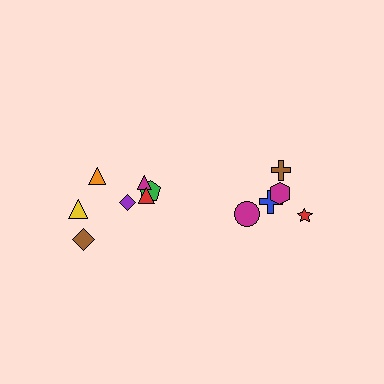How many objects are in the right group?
There are 5 objects.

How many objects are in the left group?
There are 7 objects.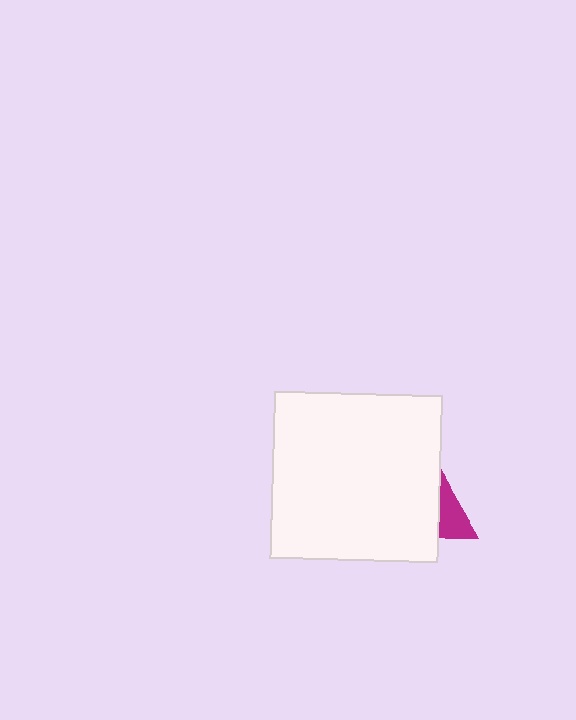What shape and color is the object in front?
The object in front is a white square.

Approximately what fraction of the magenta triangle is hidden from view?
Roughly 65% of the magenta triangle is hidden behind the white square.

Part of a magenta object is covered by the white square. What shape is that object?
It is a triangle.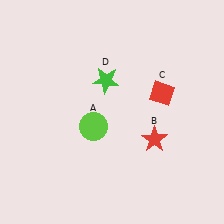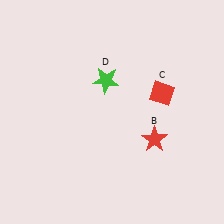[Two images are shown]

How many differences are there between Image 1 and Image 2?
There is 1 difference between the two images.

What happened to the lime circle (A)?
The lime circle (A) was removed in Image 2. It was in the bottom-left area of Image 1.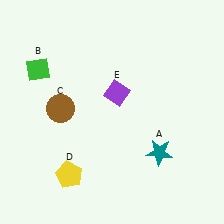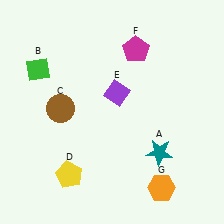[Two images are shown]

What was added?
A magenta pentagon (F), an orange hexagon (G) were added in Image 2.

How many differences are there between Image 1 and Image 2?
There are 2 differences between the two images.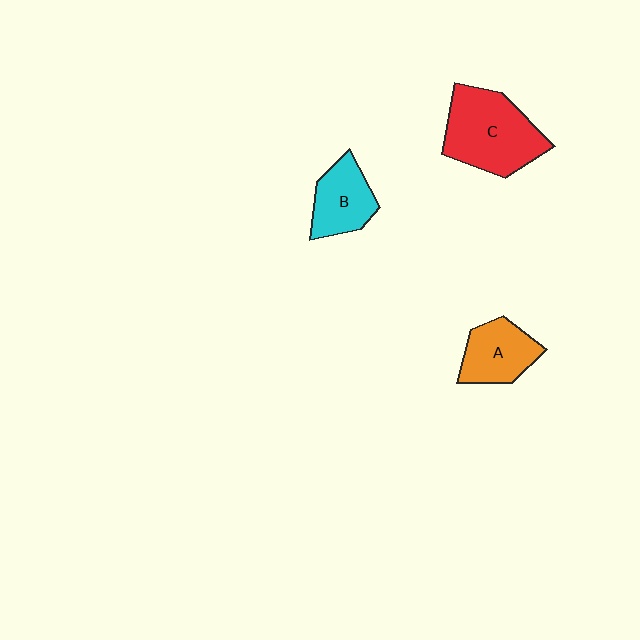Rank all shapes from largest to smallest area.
From largest to smallest: C (red), A (orange), B (cyan).